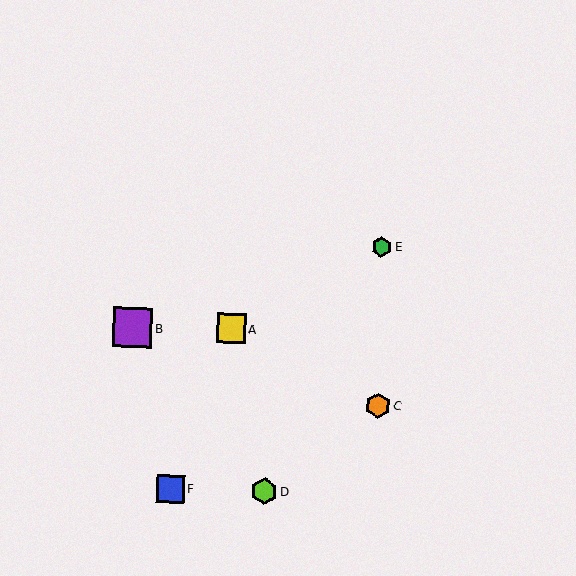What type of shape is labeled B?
Shape B is a purple square.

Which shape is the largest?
The purple square (labeled B) is the largest.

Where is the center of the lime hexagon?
The center of the lime hexagon is at (264, 491).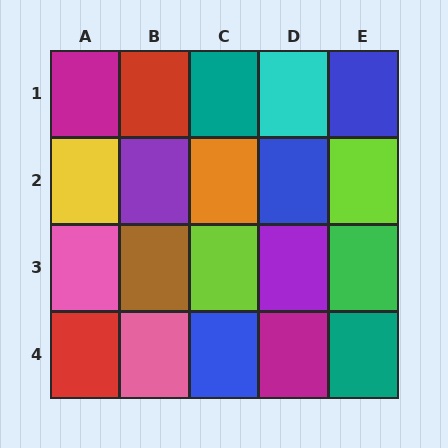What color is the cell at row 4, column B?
Pink.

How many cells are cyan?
1 cell is cyan.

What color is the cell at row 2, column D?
Blue.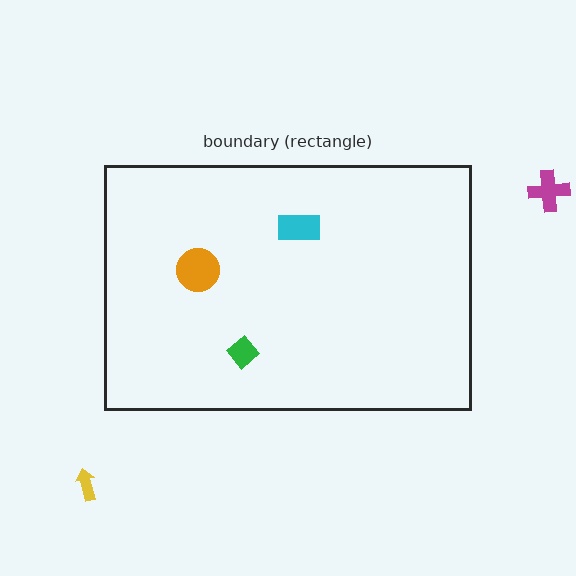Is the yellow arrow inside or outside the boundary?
Outside.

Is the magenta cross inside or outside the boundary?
Outside.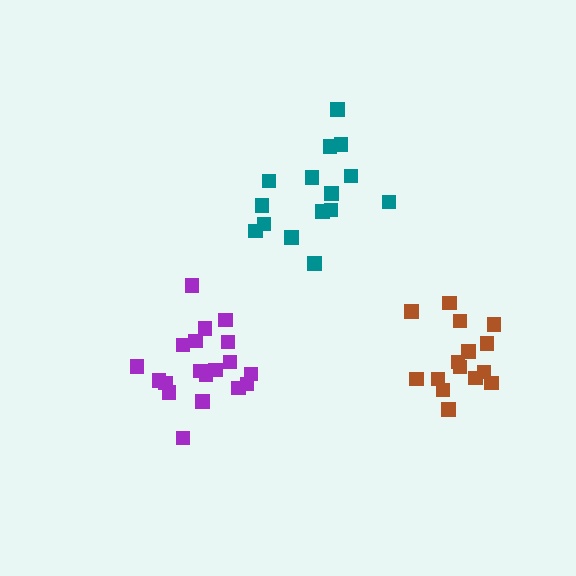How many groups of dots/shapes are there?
There are 3 groups.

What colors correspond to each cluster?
The clusters are colored: teal, brown, purple.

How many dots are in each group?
Group 1: 15 dots, Group 2: 15 dots, Group 3: 19 dots (49 total).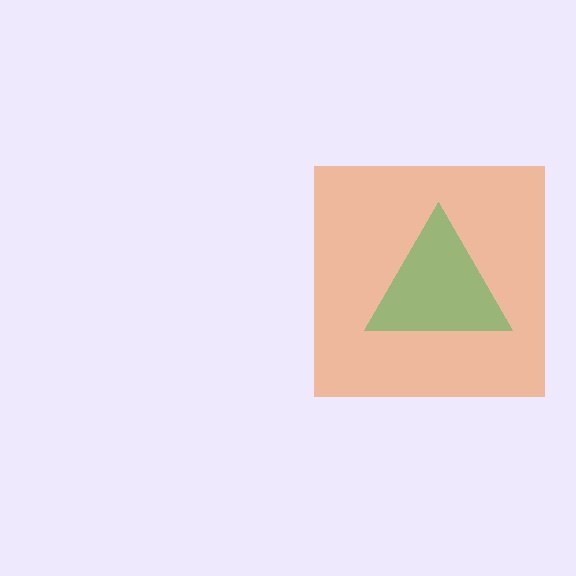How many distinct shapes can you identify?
There are 2 distinct shapes: an orange square, a green triangle.